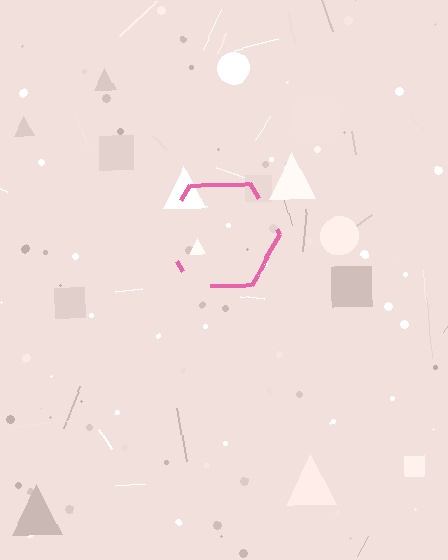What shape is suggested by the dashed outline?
The dashed outline suggests a hexagon.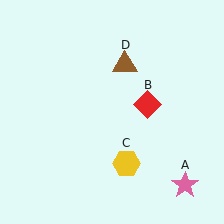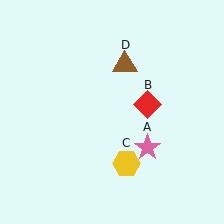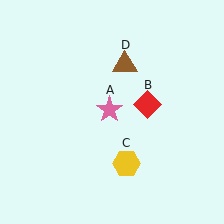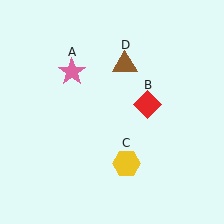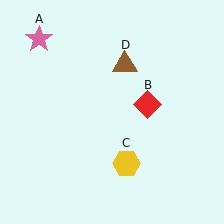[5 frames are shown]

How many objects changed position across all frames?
1 object changed position: pink star (object A).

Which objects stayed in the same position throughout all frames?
Red diamond (object B) and yellow hexagon (object C) and brown triangle (object D) remained stationary.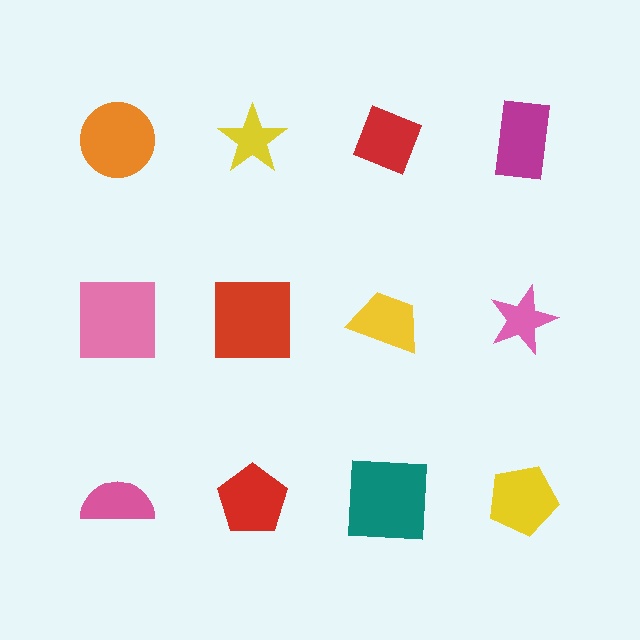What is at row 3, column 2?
A red pentagon.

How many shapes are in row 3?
4 shapes.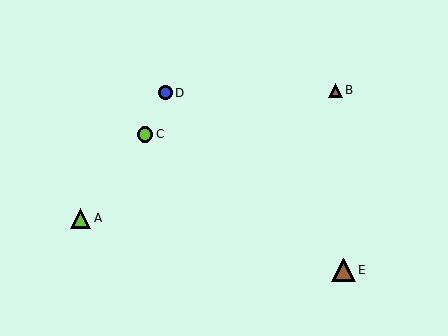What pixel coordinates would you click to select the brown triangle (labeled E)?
Click at (343, 270) to select the brown triangle E.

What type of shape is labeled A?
Shape A is a lime triangle.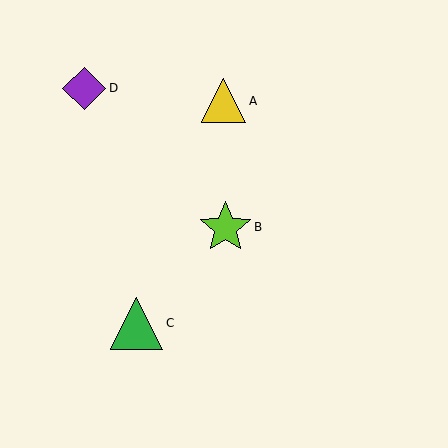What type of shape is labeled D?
Shape D is a purple diamond.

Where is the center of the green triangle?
The center of the green triangle is at (136, 323).